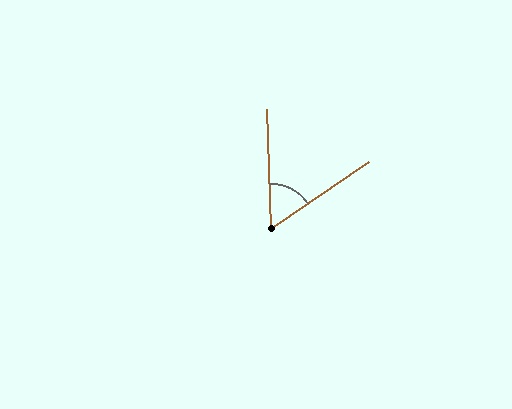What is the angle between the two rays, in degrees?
Approximately 57 degrees.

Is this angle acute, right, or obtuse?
It is acute.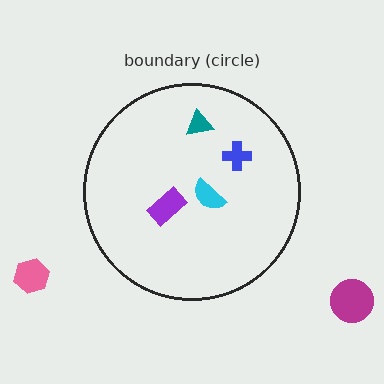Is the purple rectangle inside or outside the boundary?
Inside.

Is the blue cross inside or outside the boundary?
Inside.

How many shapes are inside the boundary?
4 inside, 2 outside.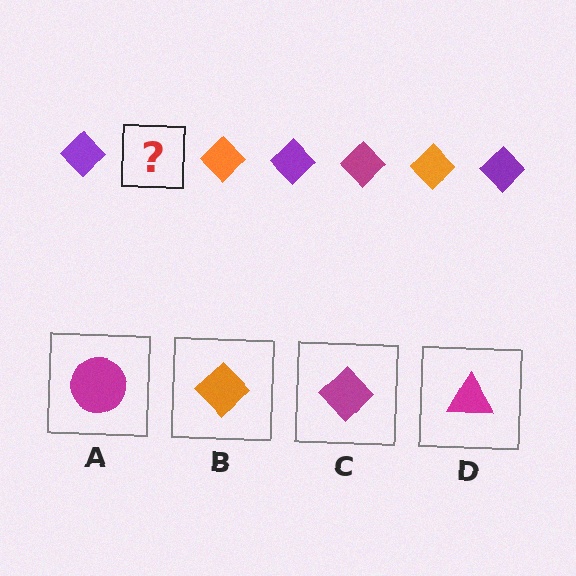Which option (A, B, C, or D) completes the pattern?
C.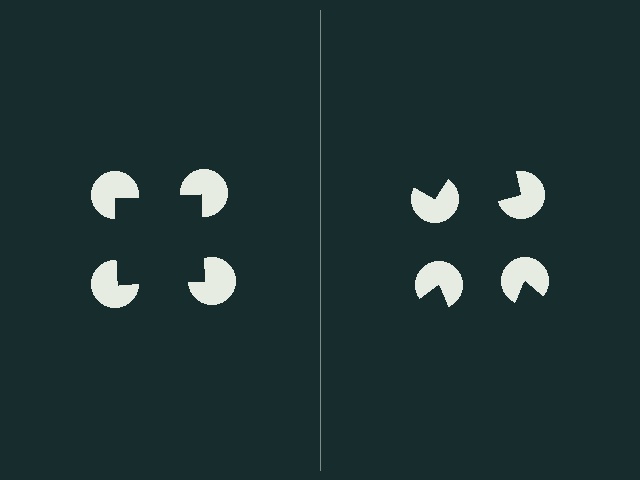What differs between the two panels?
The pac-man discs are positioned identically on both sides; only the wedge orientations differ. On the left they align to a square; on the right they are misaligned.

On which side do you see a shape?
An illusory square appears on the left side. On the right side the wedge cuts are rotated, so no coherent shape forms.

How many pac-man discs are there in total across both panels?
8 — 4 on each side.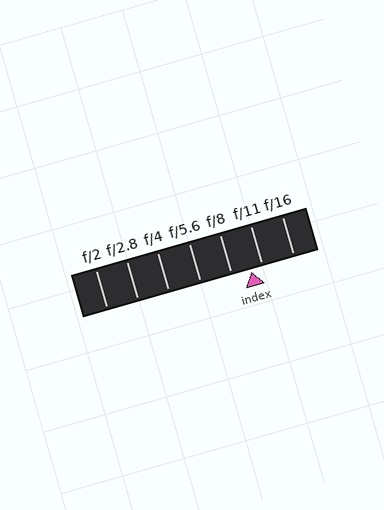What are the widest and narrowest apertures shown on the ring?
The widest aperture shown is f/2 and the narrowest is f/16.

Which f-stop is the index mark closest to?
The index mark is closest to f/11.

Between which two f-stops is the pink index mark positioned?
The index mark is between f/8 and f/11.